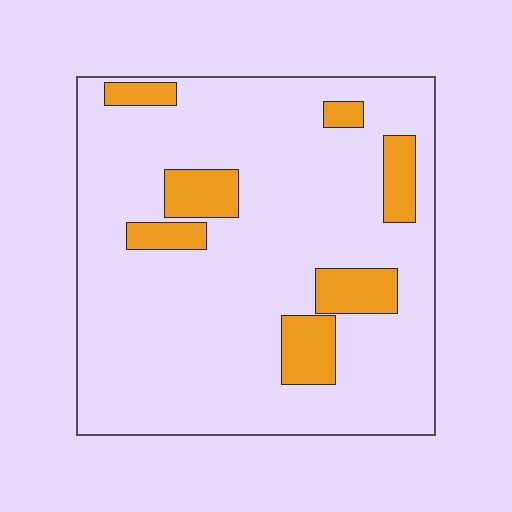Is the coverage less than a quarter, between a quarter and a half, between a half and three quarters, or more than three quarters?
Less than a quarter.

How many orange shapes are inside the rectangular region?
7.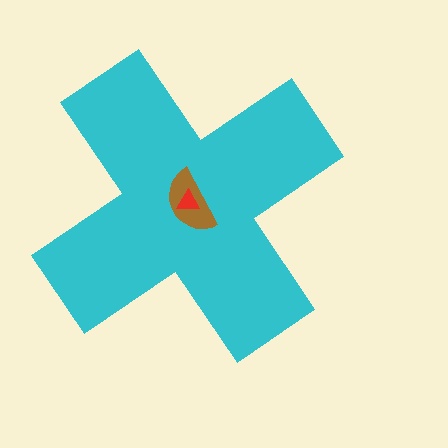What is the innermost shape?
The red triangle.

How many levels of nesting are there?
3.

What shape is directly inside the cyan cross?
The brown semicircle.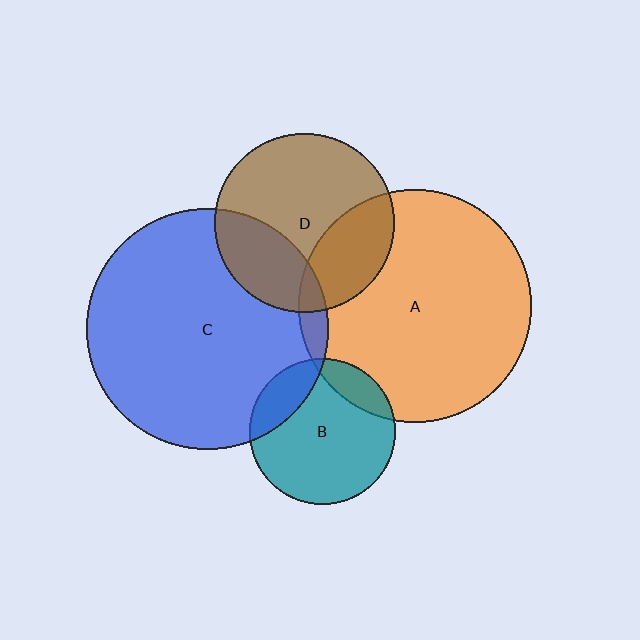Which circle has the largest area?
Circle C (blue).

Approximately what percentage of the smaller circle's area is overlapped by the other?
Approximately 30%.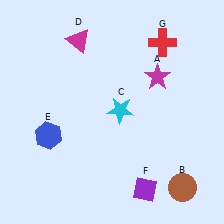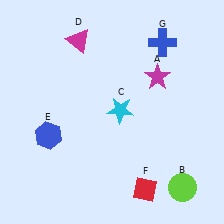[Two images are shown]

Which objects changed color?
B changed from brown to lime. F changed from purple to red. G changed from red to blue.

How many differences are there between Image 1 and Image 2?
There are 3 differences between the two images.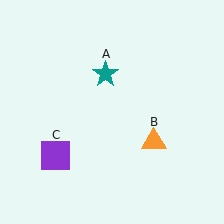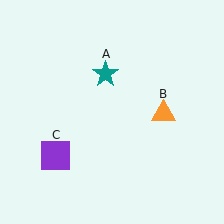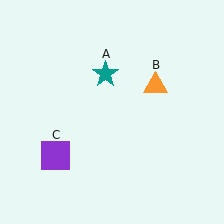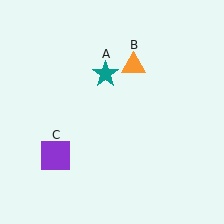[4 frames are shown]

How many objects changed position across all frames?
1 object changed position: orange triangle (object B).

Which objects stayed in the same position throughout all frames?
Teal star (object A) and purple square (object C) remained stationary.